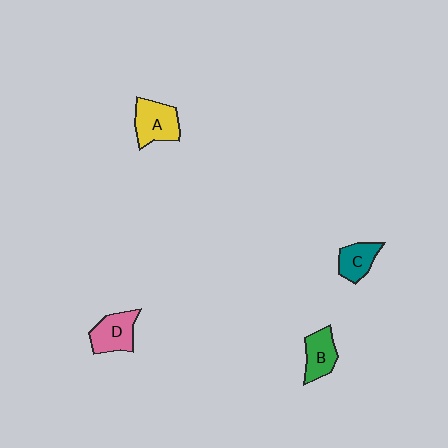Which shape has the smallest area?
Shape C (teal).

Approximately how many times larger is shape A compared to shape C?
Approximately 1.4 times.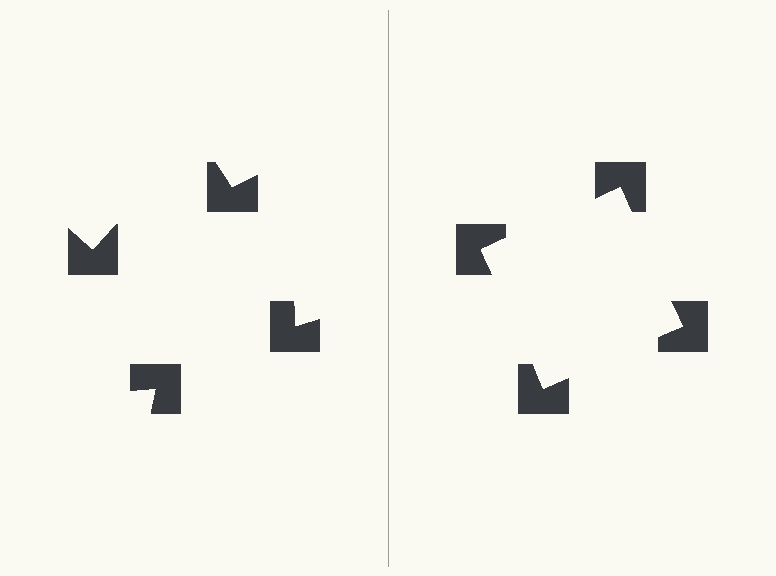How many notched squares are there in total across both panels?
8 — 4 on each side.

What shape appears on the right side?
An illusory square.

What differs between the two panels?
The notched squares are positioned identically on both sides; only the wedge orientations differ. On the right they align to a square; on the left they are misaligned.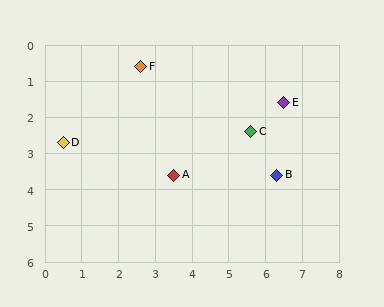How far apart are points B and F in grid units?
Points B and F are about 4.8 grid units apart.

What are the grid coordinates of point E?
Point E is at approximately (6.5, 1.6).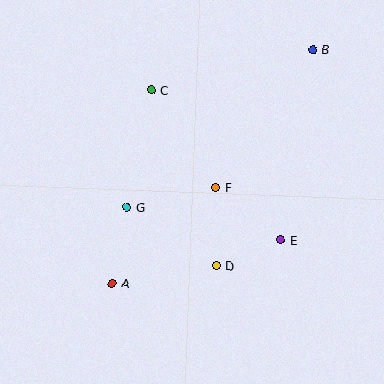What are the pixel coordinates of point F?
Point F is at (216, 187).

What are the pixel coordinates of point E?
Point E is at (281, 240).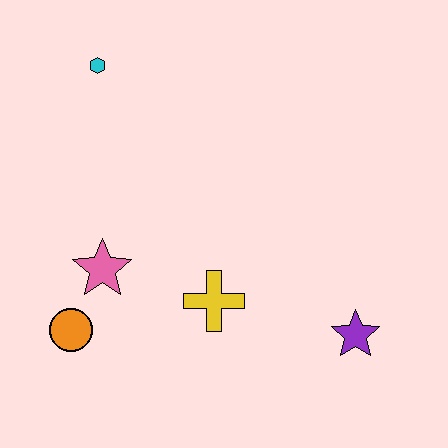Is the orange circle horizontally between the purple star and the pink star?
No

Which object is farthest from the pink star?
The purple star is farthest from the pink star.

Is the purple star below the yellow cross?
Yes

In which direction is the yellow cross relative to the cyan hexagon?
The yellow cross is below the cyan hexagon.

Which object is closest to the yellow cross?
The pink star is closest to the yellow cross.